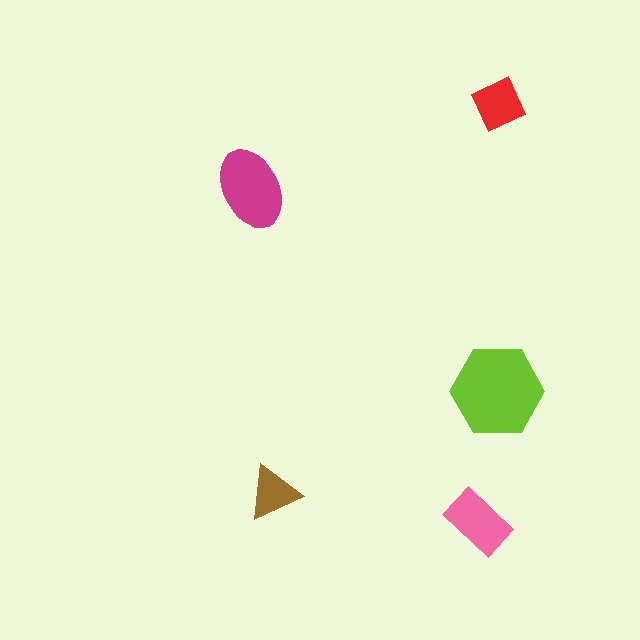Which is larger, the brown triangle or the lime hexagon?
The lime hexagon.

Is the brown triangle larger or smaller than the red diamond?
Smaller.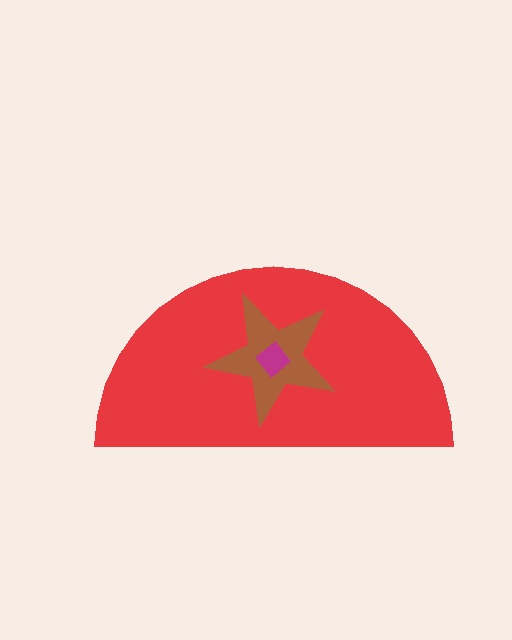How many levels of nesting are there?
3.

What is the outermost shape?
The red semicircle.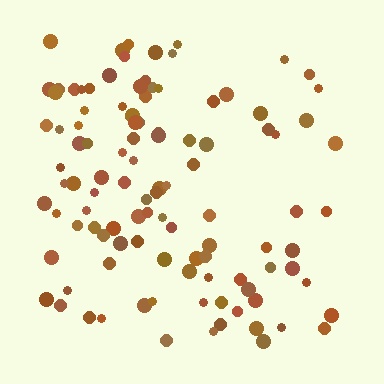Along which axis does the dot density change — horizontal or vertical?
Horizontal.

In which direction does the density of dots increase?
From right to left, with the left side densest.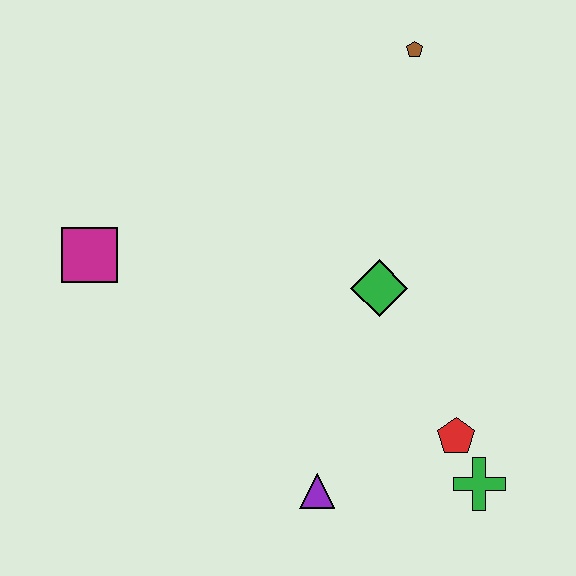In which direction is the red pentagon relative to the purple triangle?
The red pentagon is to the right of the purple triangle.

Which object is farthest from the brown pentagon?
The purple triangle is farthest from the brown pentagon.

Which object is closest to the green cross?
The red pentagon is closest to the green cross.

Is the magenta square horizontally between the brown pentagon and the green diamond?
No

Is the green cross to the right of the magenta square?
Yes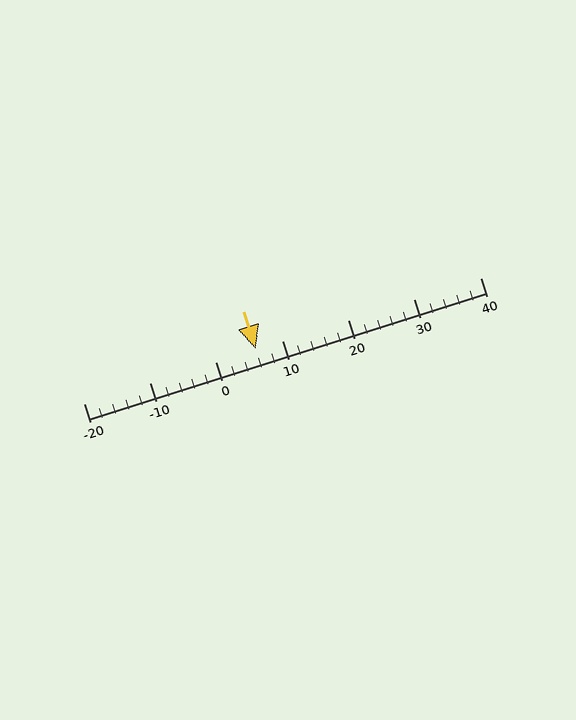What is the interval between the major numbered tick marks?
The major tick marks are spaced 10 units apart.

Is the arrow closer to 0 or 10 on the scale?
The arrow is closer to 10.